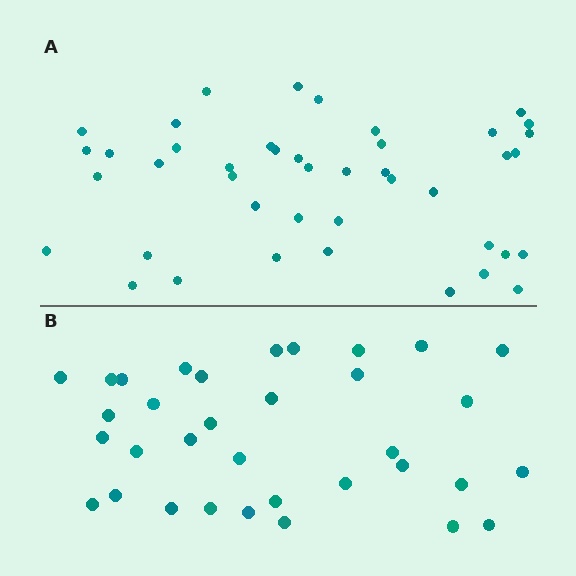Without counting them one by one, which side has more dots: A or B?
Region A (the top region) has more dots.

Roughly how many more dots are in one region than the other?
Region A has roughly 8 or so more dots than region B.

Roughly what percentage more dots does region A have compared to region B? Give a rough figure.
About 25% more.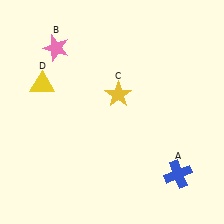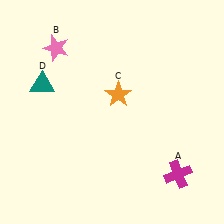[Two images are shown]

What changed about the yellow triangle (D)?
In Image 1, D is yellow. In Image 2, it changed to teal.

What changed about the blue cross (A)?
In Image 1, A is blue. In Image 2, it changed to magenta.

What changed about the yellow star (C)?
In Image 1, C is yellow. In Image 2, it changed to orange.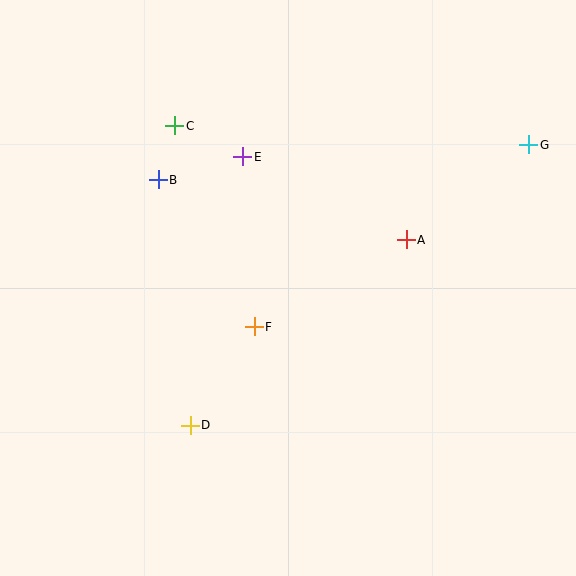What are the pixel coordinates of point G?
Point G is at (529, 145).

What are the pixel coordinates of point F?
Point F is at (254, 327).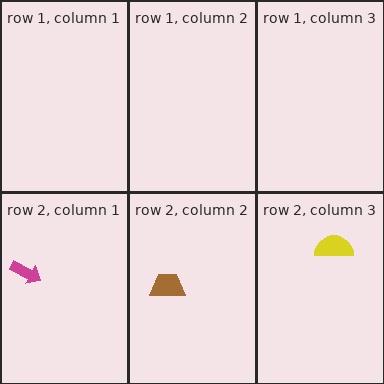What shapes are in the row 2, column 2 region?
The brown trapezoid.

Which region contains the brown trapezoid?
The row 2, column 2 region.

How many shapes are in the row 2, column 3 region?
1.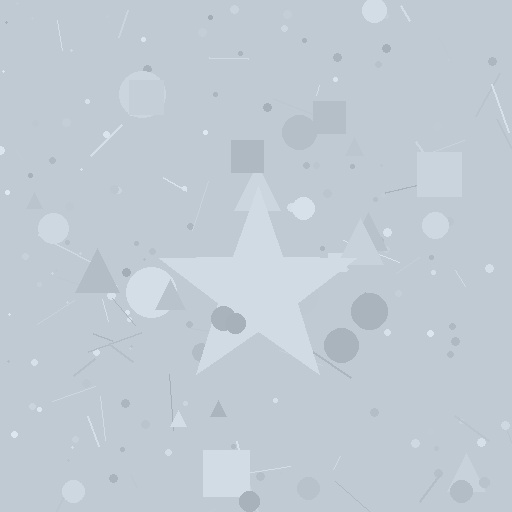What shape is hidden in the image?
A star is hidden in the image.